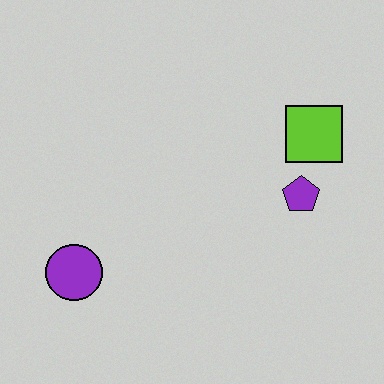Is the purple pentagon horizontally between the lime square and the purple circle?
Yes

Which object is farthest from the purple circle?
The lime square is farthest from the purple circle.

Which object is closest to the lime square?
The purple pentagon is closest to the lime square.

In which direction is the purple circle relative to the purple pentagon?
The purple circle is to the left of the purple pentagon.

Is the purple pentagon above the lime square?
No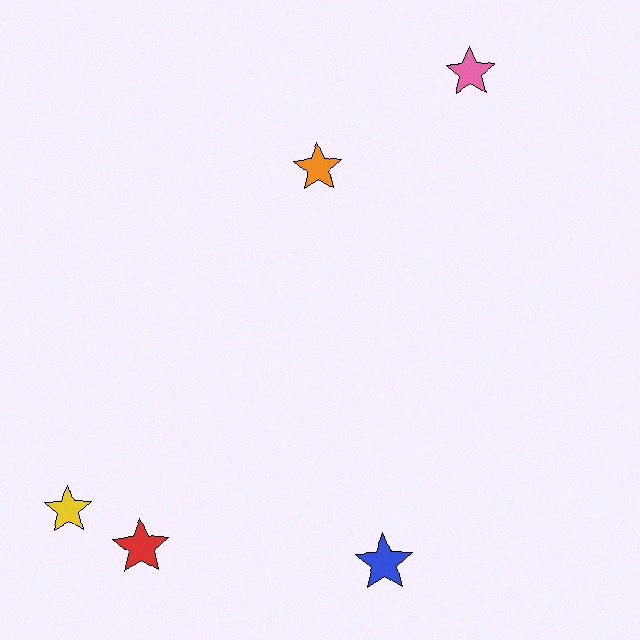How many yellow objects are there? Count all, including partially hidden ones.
There is 1 yellow object.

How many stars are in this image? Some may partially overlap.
There are 5 stars.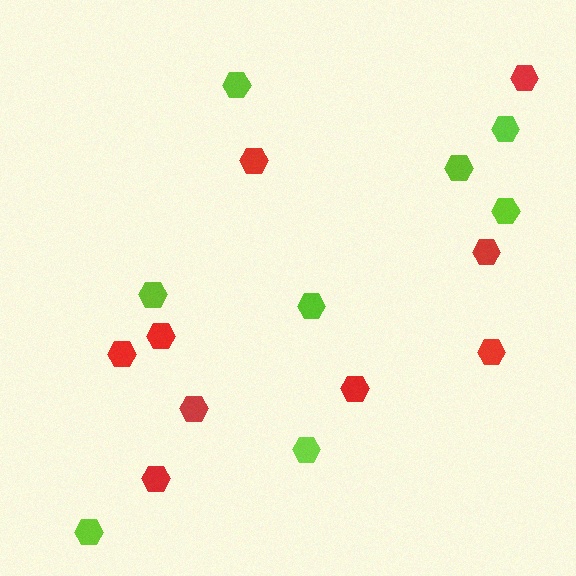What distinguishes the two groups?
There are 2 groups: one group of lime hexagons (8) and one group of red hexagons (9).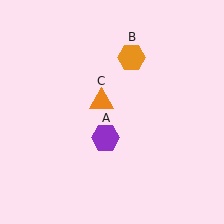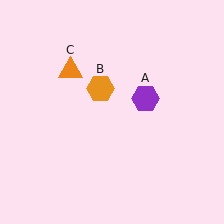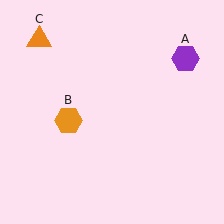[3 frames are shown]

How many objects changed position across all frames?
3 objects changed position: purple hexagon (object A), orange hexagon (object B), orange triangle (object C).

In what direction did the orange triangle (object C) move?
The orange triangle (object C) moved up and to the left.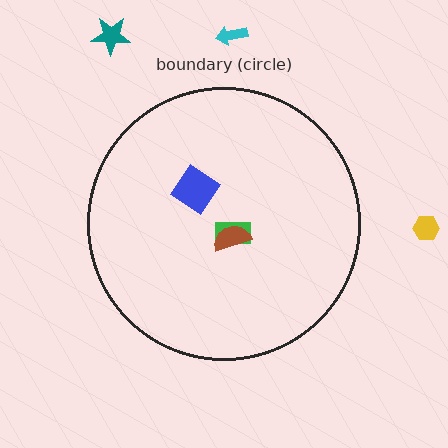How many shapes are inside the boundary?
3 inside, 3 outside.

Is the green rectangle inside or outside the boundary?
Inside.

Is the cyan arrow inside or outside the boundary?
Outside.